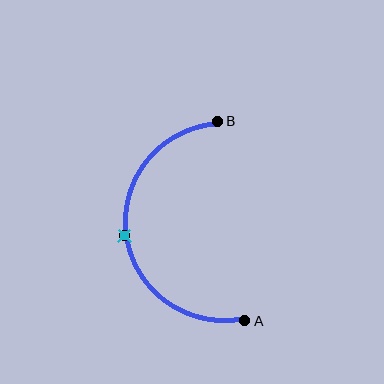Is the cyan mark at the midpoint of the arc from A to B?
Yes. The cyan mark lies on the arc at equal arc-length from both A and B — it is the arc midpoint.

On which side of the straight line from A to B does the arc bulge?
The arc bulges to the left of the straight line connecting A and B.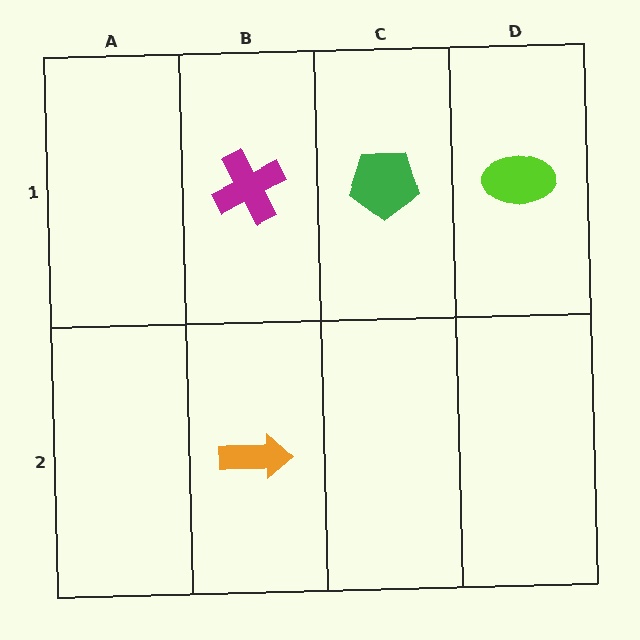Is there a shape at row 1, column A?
No, that cell is empty.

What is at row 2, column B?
An orange arrow.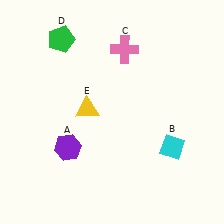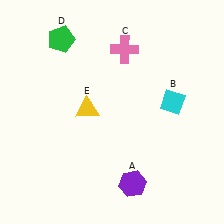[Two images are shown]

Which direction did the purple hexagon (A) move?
The purple hexagon (A) moved right.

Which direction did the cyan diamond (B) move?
The cyan diamond (B) moved up.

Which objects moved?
The objects that moved are: the purple hexagon (A), the cyan diamond (B).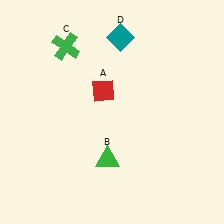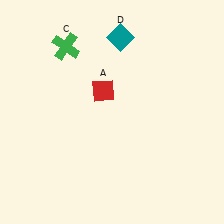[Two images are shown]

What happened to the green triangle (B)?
The green triangle (B) was removed in Image 2. It was in the bottom-left area of Image 1.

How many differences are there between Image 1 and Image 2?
There is 1 difference between the two images.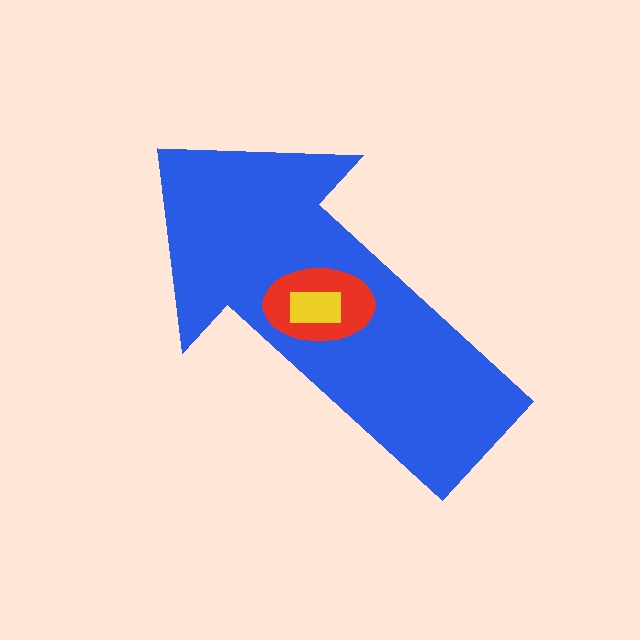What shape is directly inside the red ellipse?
The yellow rectangle.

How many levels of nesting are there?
3.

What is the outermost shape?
The blue arrow.